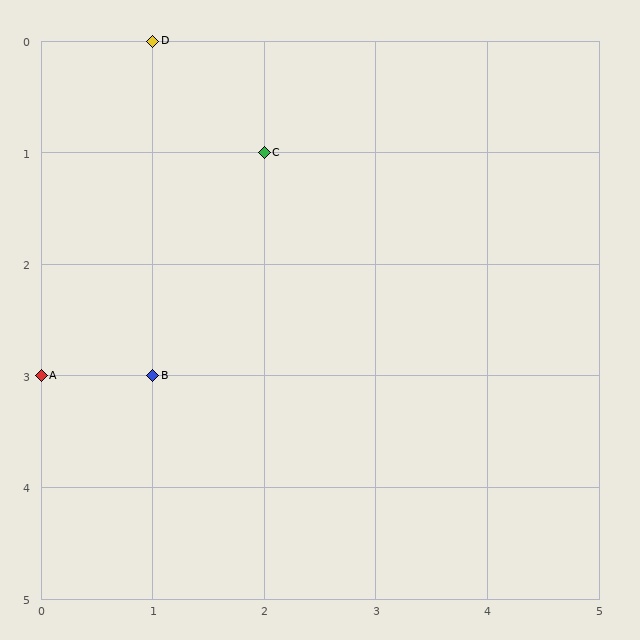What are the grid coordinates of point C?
Point C is at grid coordinates (2, 1).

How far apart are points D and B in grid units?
Points D and B are 3 rows apart.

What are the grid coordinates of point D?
Point D is at grid coordinates (1, 0).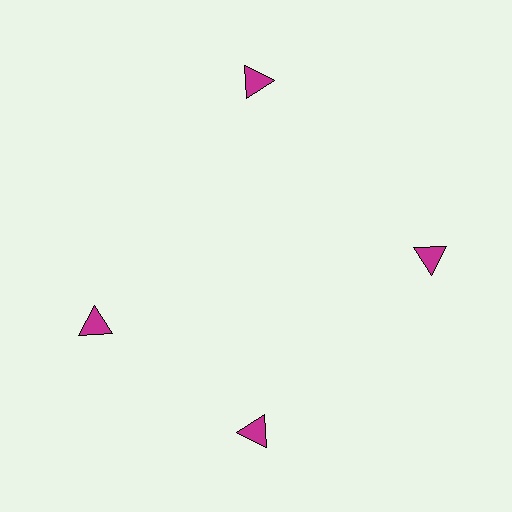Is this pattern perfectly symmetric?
No. The 4 magenta triangles are arranged in a ring, but one element near the 9 o'clock position is rotated out of alignment along the ring, breaking the 4-fold rotational symmetry.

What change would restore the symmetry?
The symmetry would be restored by rotating it back into even spacing with its neighbors so that all 4 triangles sit at equal angles and equal distance from the center.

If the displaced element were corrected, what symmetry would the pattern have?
It would have 4-fold rotational symmetry — the pattern would map onto itself every 90 degrees.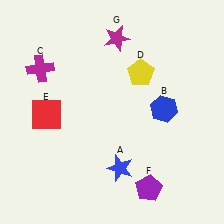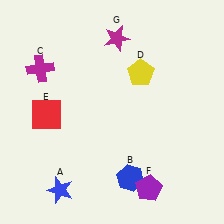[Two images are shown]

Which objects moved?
The objects that moved are: the blue star (A), the blue hexagon (B).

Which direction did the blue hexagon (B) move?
The blue hexagon (B) moved down.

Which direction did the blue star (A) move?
The blue star (A) moved left.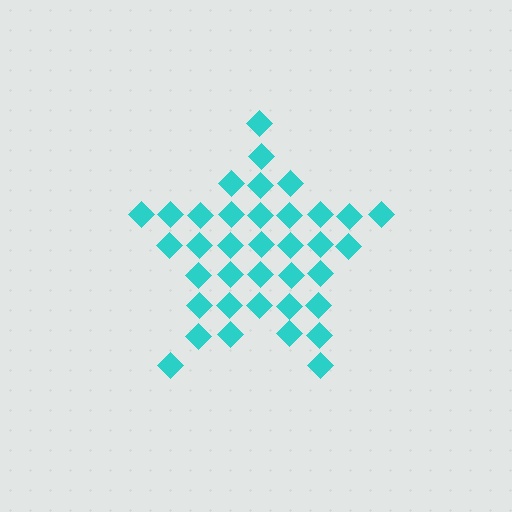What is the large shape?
The large shape is a star.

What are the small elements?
The small elements are diamonds.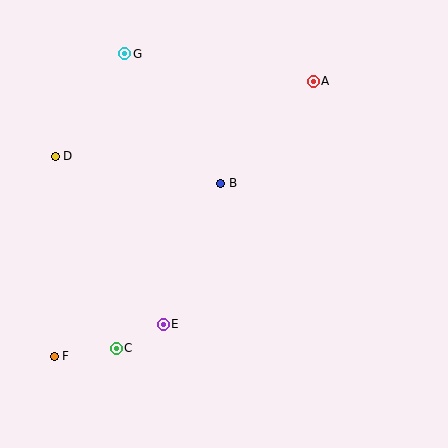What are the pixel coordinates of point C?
Point C is at (116, 348).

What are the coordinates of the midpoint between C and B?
The midpoint between C and B is at (169, 266).